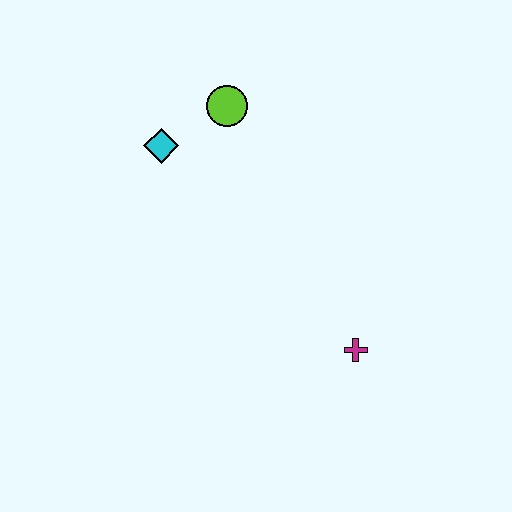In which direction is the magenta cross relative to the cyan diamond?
The magenta cross is below the cyan diamond.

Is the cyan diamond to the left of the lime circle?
Yes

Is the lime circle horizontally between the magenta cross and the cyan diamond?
Yes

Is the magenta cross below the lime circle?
Yes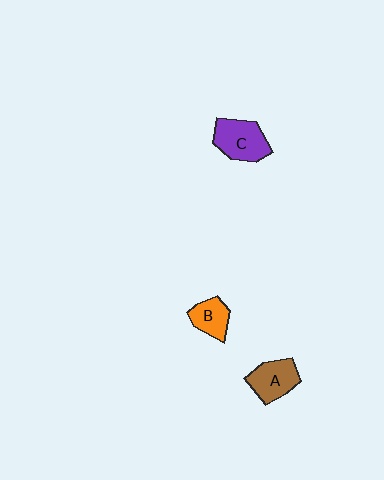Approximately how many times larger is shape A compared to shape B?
Approximately 1.3 times.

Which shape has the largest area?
Shape C (purple).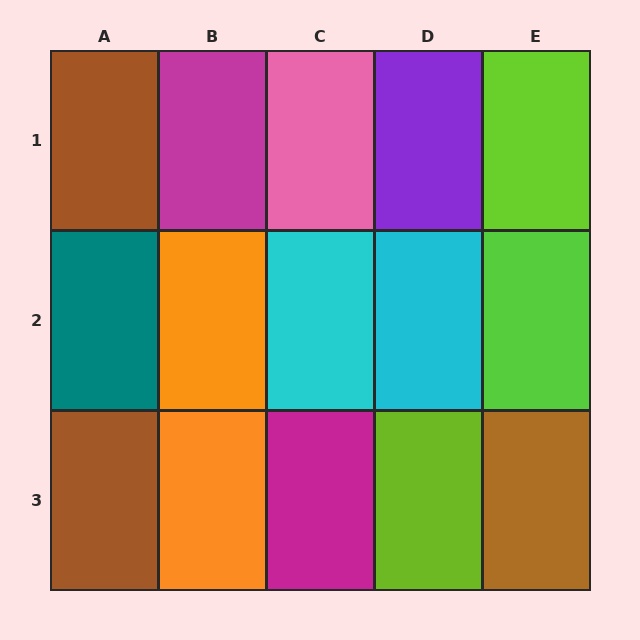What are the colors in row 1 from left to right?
Brown, magenta, pink, purple, lime.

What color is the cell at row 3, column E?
Brown.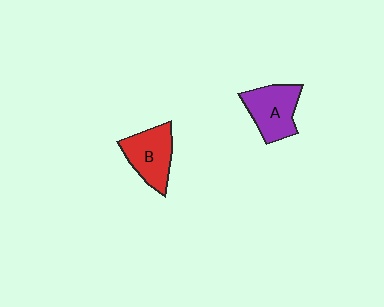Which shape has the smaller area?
Shape B (red).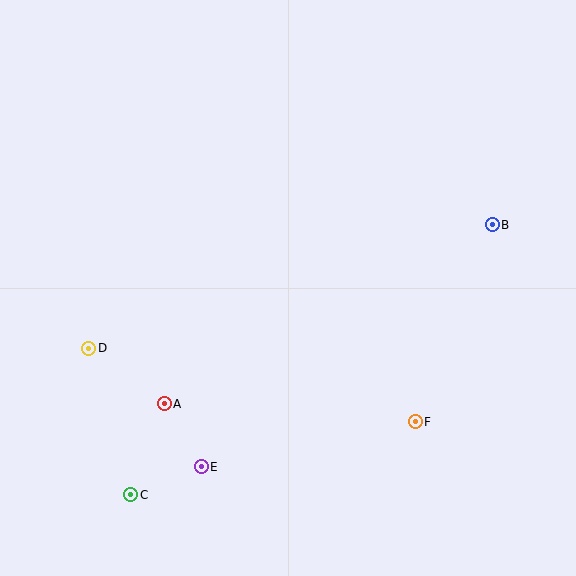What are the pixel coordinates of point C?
Point C is at (131, 495).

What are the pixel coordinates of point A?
Point A is at (164, 404).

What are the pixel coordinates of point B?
Point B is at (492, 225).